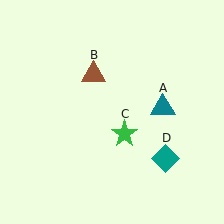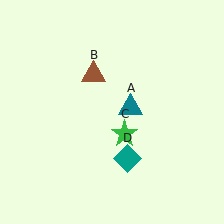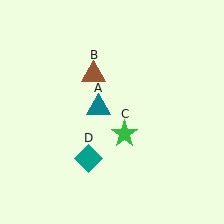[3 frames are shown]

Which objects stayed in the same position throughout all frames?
Brown triangle (object B) and green star (object C) remained stationary.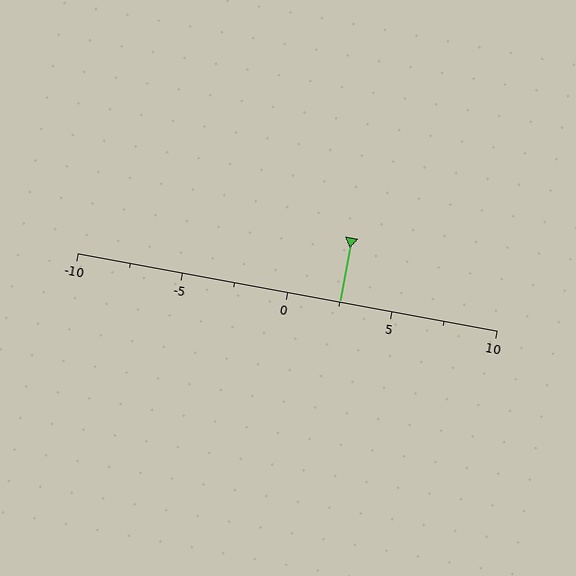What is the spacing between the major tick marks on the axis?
The major ticks are spaced 5 apart.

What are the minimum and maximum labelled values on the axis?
The axis runs from -10 to 10.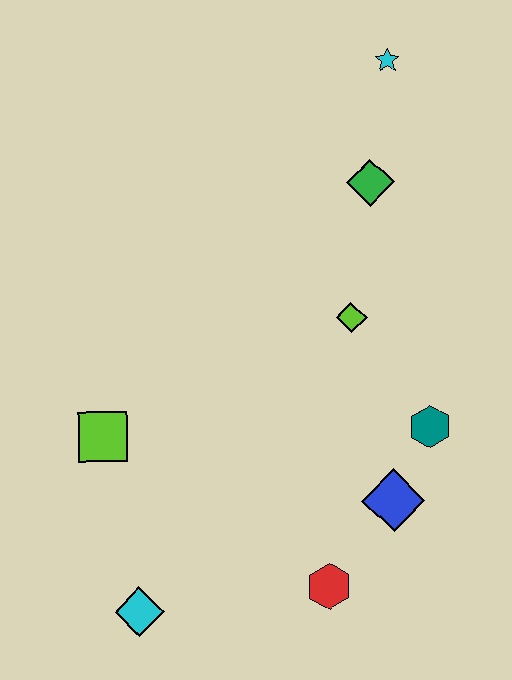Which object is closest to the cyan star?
The green diamond is closest to the cyan star.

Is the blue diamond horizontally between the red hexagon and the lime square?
No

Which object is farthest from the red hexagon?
The cyan star is farthest from the red hexagon.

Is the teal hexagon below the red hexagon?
No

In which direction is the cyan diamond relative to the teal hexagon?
The cyan diamond is to the left of the teal hexagon.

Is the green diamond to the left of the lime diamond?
No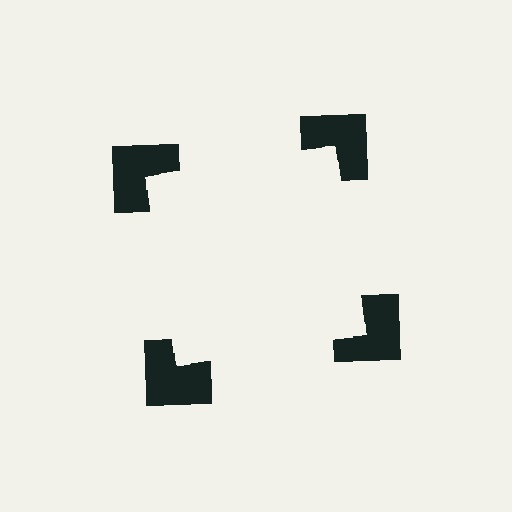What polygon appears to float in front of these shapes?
An illusory square — its edges are inferred from the aligned wedge cuts in the notched squares, not physically drawn.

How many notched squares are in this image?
There are 4 — one at each vertex of the illusory square.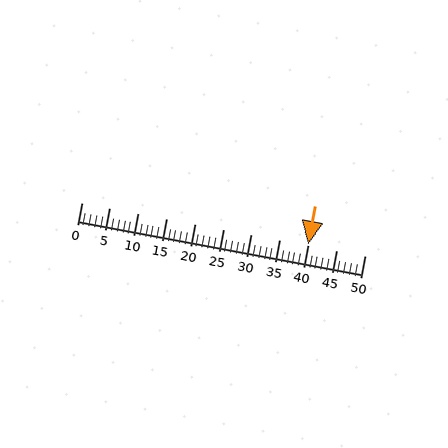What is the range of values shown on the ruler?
The ruler shows values from 0 to 50.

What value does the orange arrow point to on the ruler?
The orange arrow points to approximately 40.